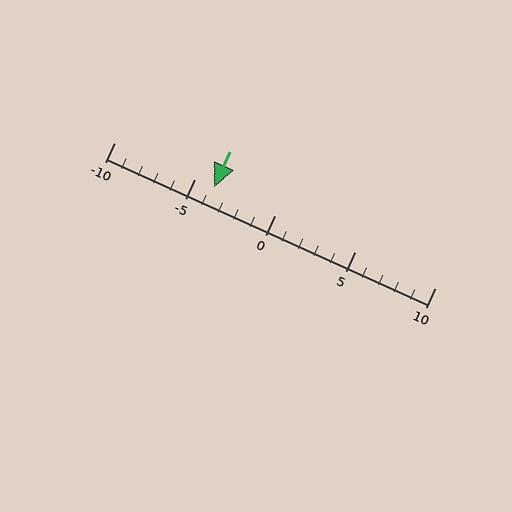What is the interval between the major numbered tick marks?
The major tick marks are spaced 5 units apart.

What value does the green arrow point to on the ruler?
The green arrow points to approximately -4.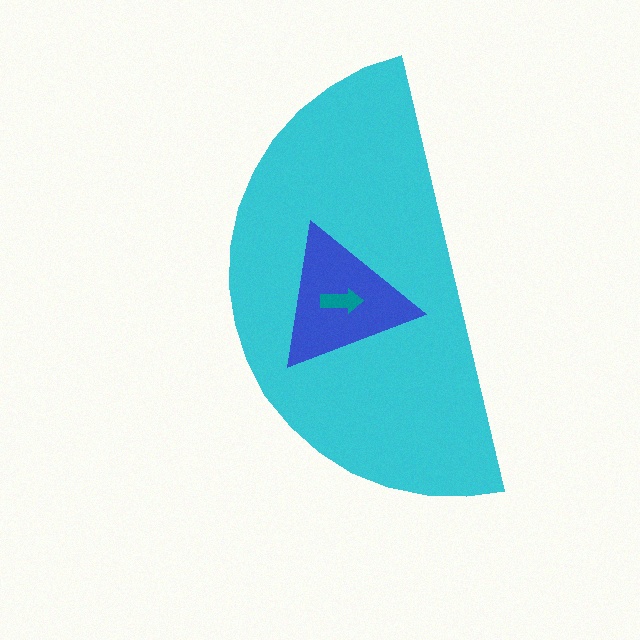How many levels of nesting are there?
3.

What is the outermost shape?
The cyan semicircle.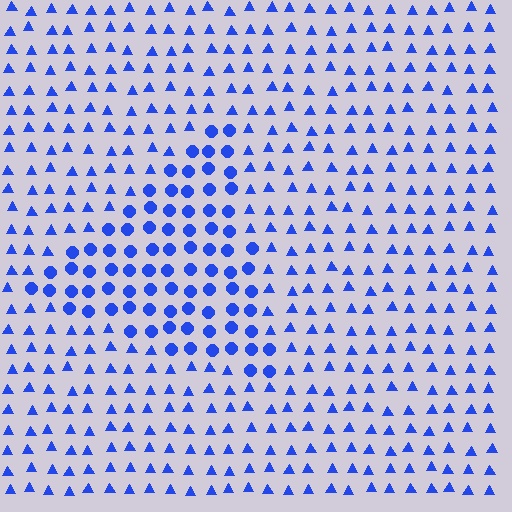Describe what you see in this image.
The image is filled with small blue elements arranged in a uniform grid. A triangle-shaped region contains circles, while the surrounding area contains triangles. The boundary is defined purely by the change in element shape.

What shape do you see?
I see a triangle.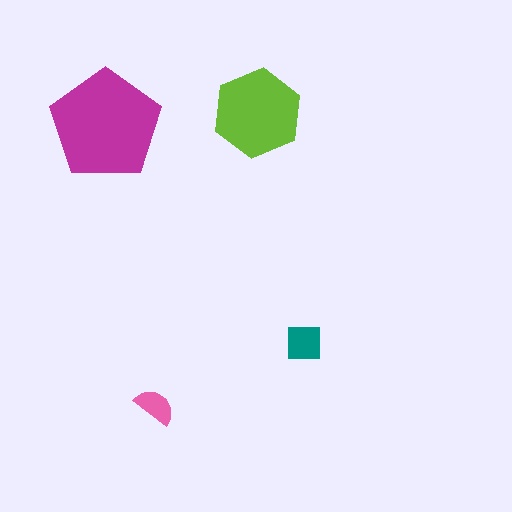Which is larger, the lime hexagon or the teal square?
The lime hexagon.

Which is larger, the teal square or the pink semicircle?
The teal square.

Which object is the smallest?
The pink semicircle.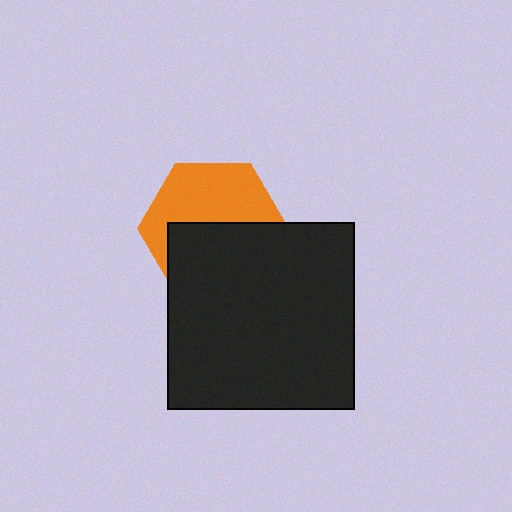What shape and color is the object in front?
The object in front is a black square.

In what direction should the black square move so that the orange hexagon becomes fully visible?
The black square should move down. That is the shortest direction to clear the overlap and leave the orange hexagon fully visible.